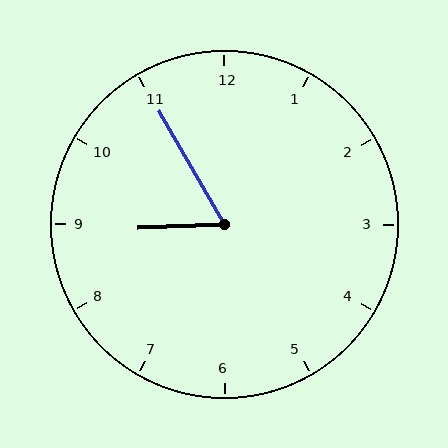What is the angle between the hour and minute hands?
Approximately 62 degrees.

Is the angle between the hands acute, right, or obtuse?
It is acute.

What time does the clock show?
8:55.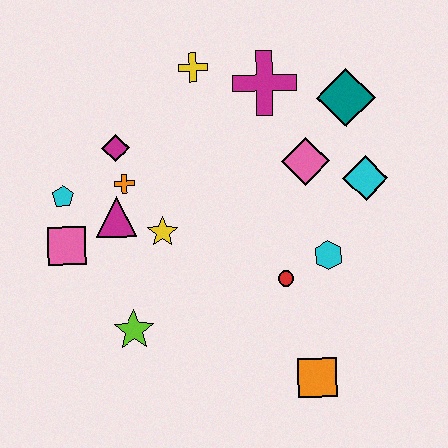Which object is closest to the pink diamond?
The cyan diamond is closest to the pink diamond.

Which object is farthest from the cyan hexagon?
The cyan pentagon is farthest from the cyan hexagon.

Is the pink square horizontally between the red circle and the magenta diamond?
No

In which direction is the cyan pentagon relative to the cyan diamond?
The cyan pentagon is to the left of the cyan diamond.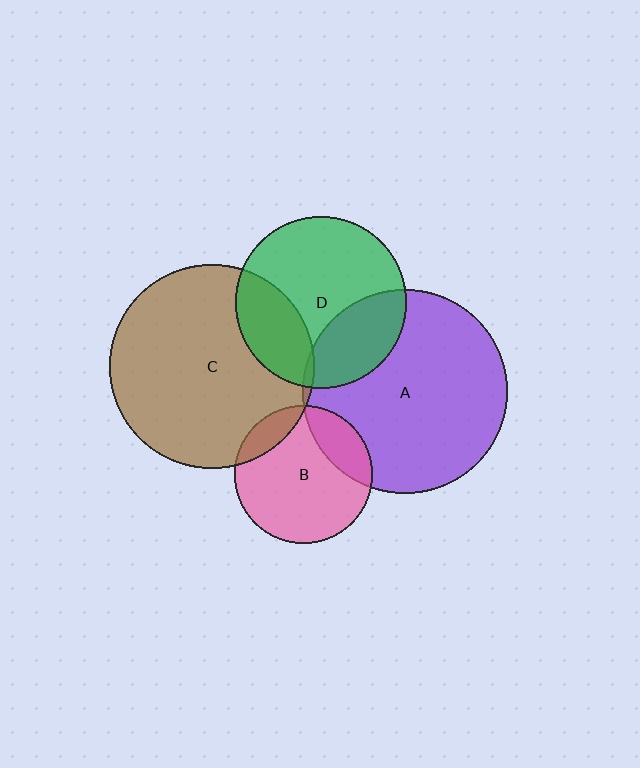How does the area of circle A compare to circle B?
Approximately 2.2 times.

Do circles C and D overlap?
Yes.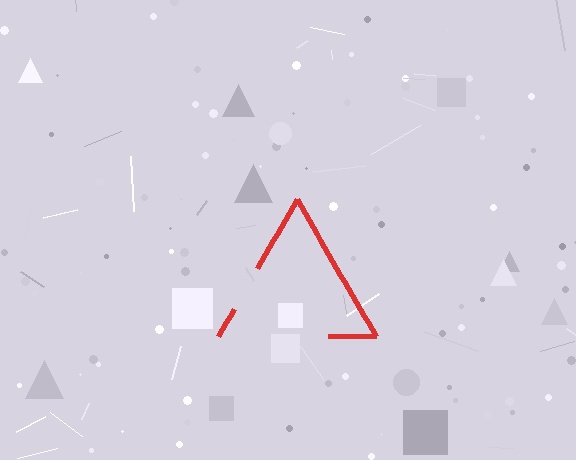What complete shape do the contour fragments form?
The contour fragments form a triangle.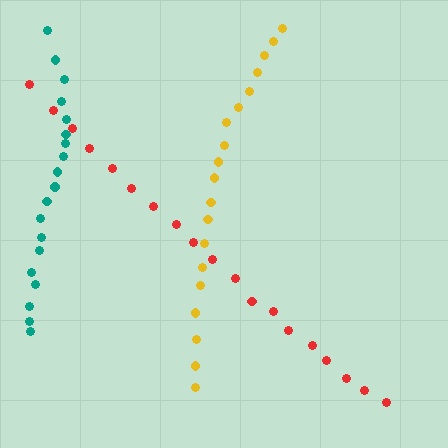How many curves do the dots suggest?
There are 3 distinct paths.